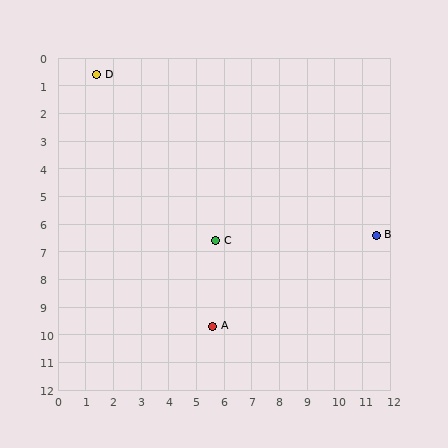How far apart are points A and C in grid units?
Points A and C are about 3.1 grid units apart.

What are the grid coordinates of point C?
Point C is at approximately (5.7, 6.6).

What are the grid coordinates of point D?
Point D is at approximately (1.4, 0.6).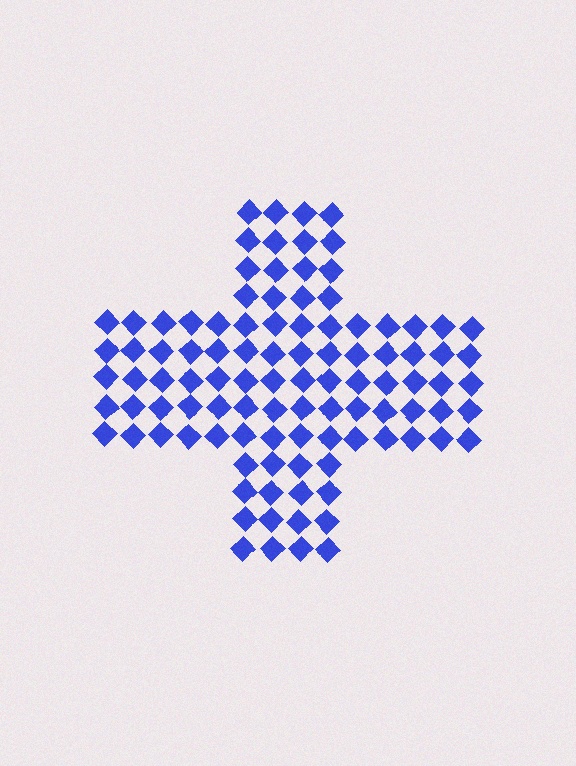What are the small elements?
The small elements are diamonds.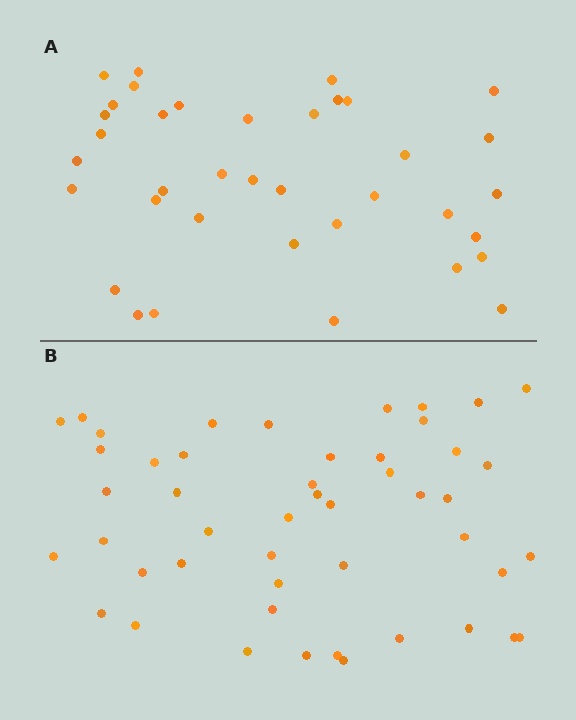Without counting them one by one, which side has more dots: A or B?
Region B (the bottom region) has more dots.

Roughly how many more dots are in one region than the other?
Region B has roughly 12 or so more dots than region A.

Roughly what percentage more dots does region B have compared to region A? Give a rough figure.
About 30% more.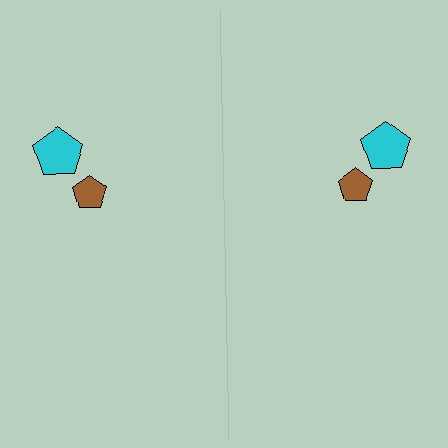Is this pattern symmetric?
Yes, this pattern has bilateral (reflection) symmetry.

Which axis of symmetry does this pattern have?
The pattern has a vertical axis of symmetry running through the center of the image.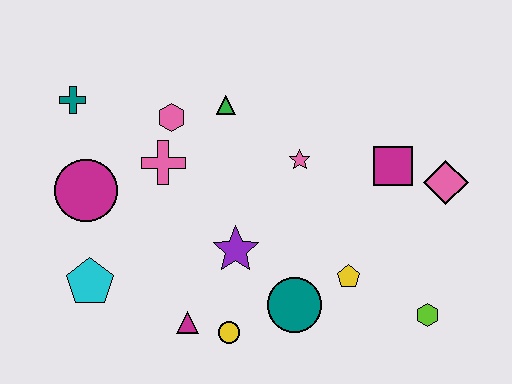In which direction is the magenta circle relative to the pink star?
The magenta circle is to the left of the pink star.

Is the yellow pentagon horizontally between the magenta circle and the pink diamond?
Yes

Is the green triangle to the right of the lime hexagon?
No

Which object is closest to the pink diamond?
The magenta square is closest to the pink diamond.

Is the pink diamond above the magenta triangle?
Yes